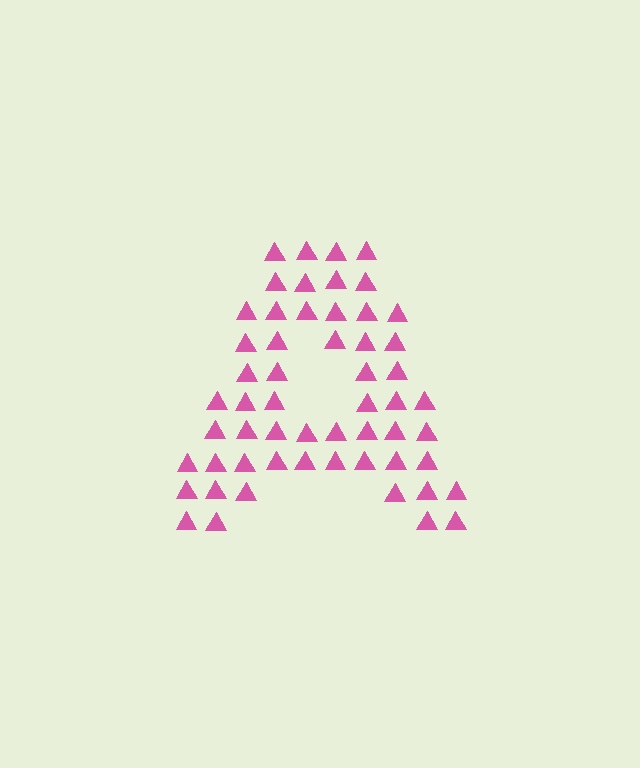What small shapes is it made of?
It is made of small triangles.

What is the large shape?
The large shape is the letter A.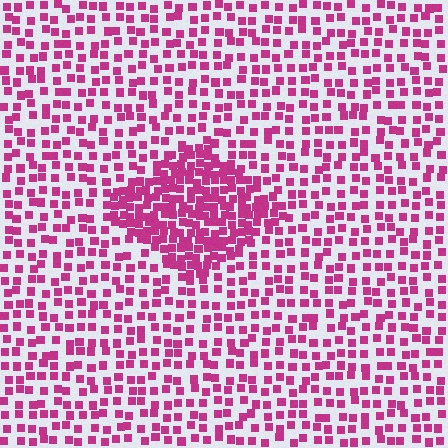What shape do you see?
I see a diamond.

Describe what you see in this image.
The image contains small magenta elements arranged at two different densities. A diamond-shaped region is visible where the elements are more densely packed than the surrounding area.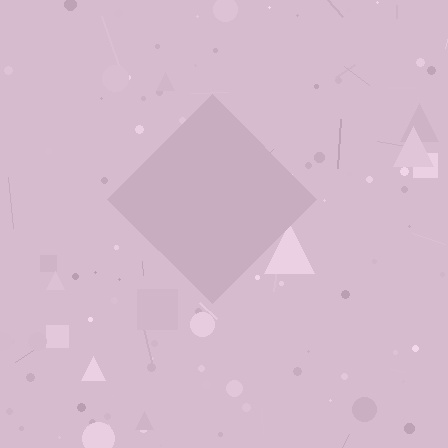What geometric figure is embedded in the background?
A diamond is embedded in the background.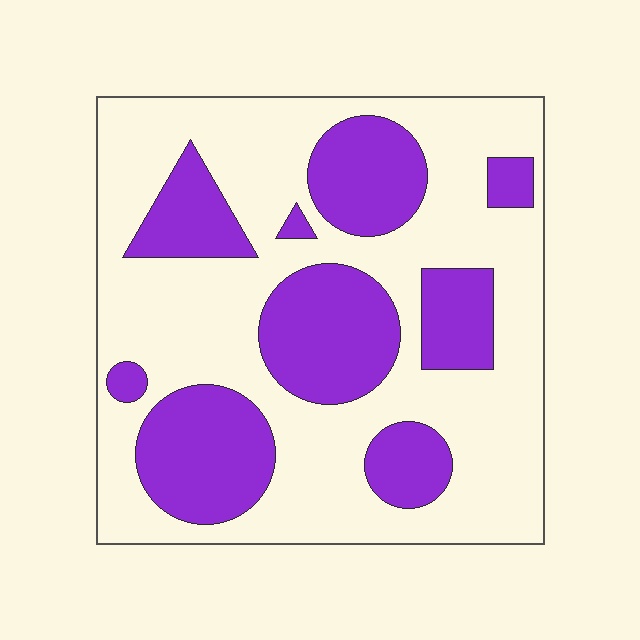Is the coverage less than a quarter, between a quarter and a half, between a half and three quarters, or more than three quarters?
Between a quarter and a half.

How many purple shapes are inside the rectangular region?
9.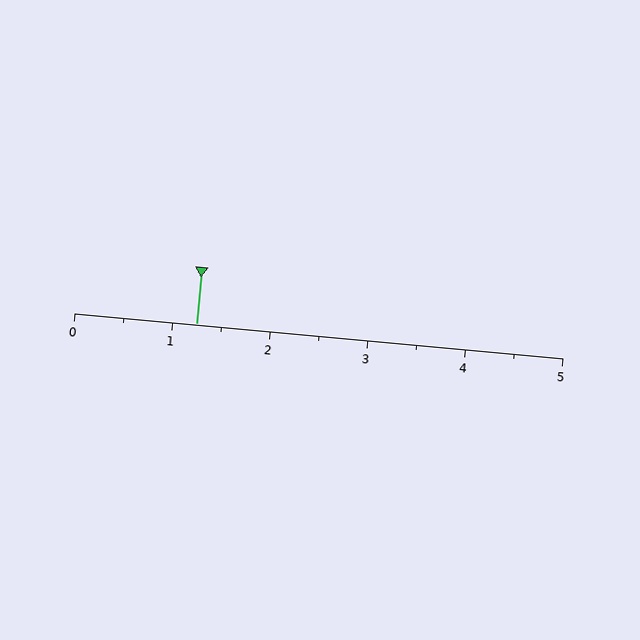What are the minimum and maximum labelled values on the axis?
The axis runs from 0 to 5.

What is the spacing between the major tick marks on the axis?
The major ticks are spaced 1 apart.